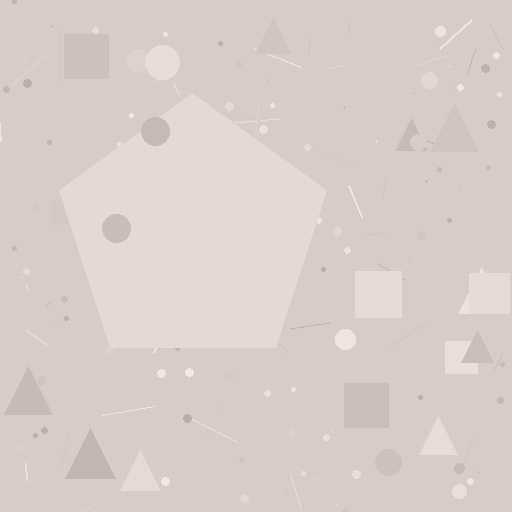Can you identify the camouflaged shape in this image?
The camouflaged shape is a pentagon.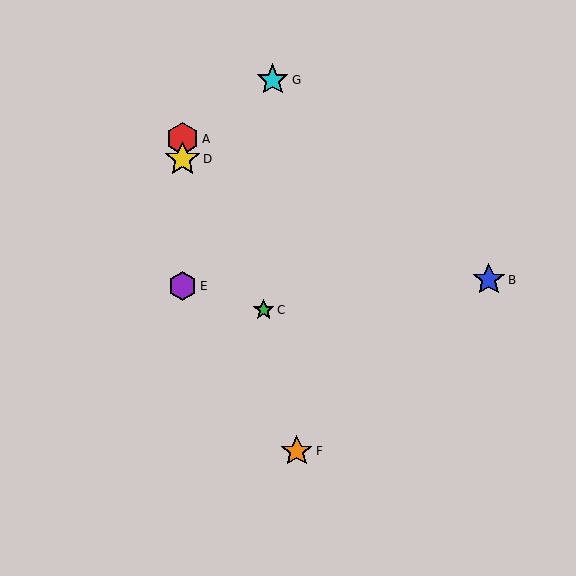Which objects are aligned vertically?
Objects A, D, E are aligned vertically.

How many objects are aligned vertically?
3 objects (A, D, E) are aligned vertically.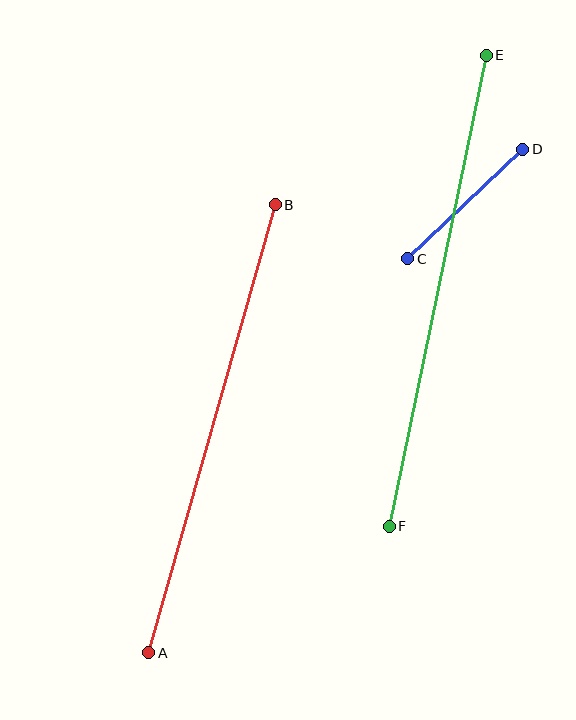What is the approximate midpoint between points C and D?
The midpoint is at approximately (465, 204) pixels.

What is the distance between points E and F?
The distance is approximately 481 pixels.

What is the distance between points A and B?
The distance is approximately 466 pixels.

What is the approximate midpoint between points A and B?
The midpoint is at approximately (212, 429) pixels.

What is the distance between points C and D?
The distance is approximately 159 pixels.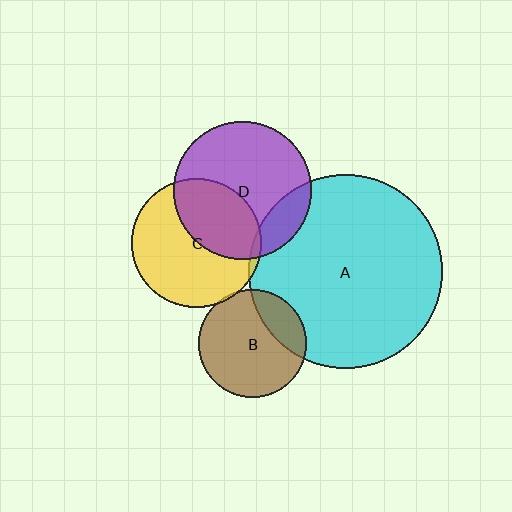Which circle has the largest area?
Circle A (cyan).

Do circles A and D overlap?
Yes.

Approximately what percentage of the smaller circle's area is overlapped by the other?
Approximately 15%.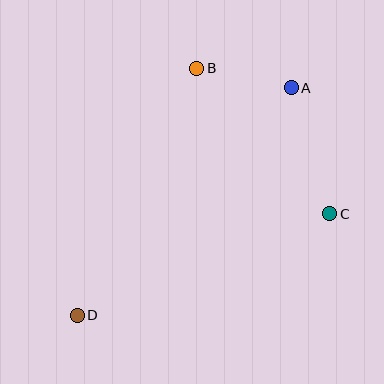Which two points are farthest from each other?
Points A and D are farthest from each other.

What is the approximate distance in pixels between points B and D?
The distance between B and D is approximately 274 pixels.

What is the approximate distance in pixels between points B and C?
The distance between B and C is approximately 197 pixels.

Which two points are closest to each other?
Points A and B are closest to each other.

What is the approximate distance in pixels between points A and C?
The distance between A and C is approximately 132 pixels.